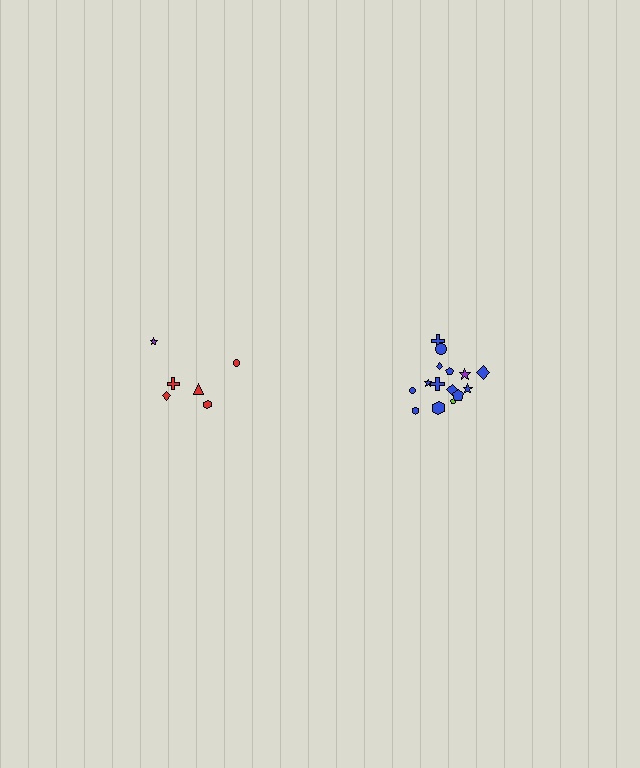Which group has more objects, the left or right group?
The right group.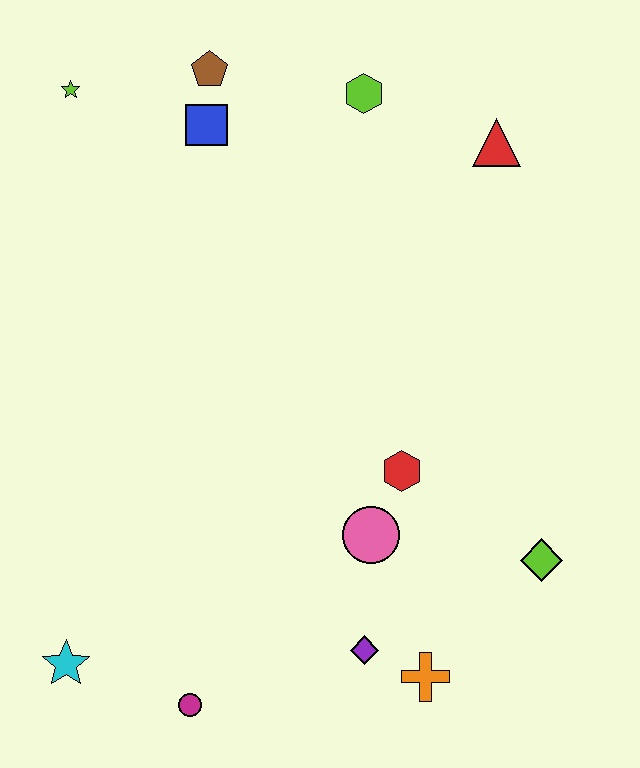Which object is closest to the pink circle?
The red hexagon is closest to the pink circle.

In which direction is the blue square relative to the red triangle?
The blue square is to the left of the red triangle.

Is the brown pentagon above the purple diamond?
Yes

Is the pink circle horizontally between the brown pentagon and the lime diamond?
Yes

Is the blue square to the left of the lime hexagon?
Yes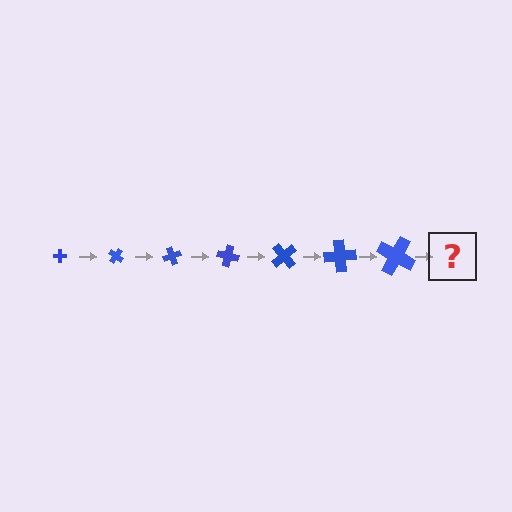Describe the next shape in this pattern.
It should be a cross, larger than the previous one and rotated 245 degrees from the start.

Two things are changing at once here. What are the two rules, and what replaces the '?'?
The two rules are that the cross grows larger each step and it rotates 35 degrees each step. The '?' should be a cross, larger than the previous one and rotated 245 degrees from the start.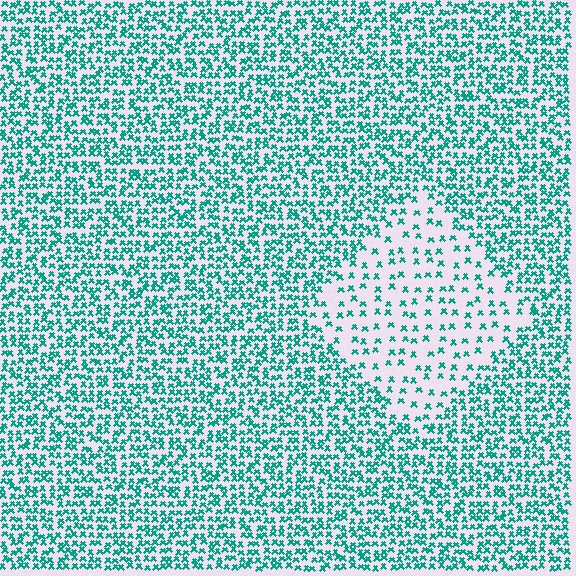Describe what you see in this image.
The image contains small teal elements arranged at two different densities. A diamond-shaped region is visible where the elements are less densely packed than the surrounding area.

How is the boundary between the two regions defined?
The boundary is defined by a change in element density (approximately 2.6x ratio). All elements are the same color, size, and shape.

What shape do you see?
I see a diamond.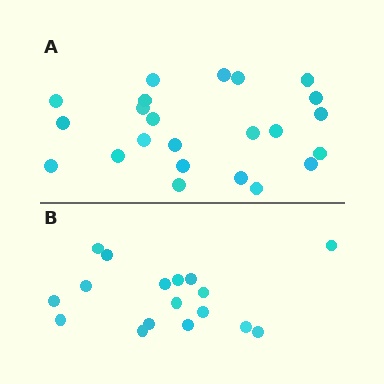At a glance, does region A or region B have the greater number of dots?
Region A (the top region) has more dots.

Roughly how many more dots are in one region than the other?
Region A has about 6 more dots than region B.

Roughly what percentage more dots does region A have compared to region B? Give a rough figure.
About 35% more.